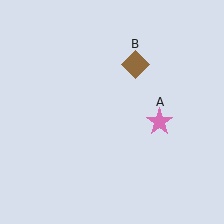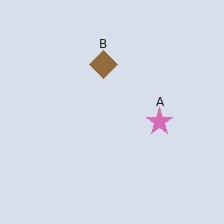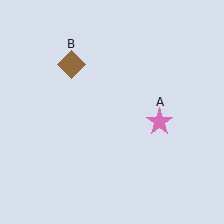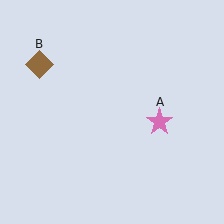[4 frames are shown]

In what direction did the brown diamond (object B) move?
The brown diamond (object B) moved left.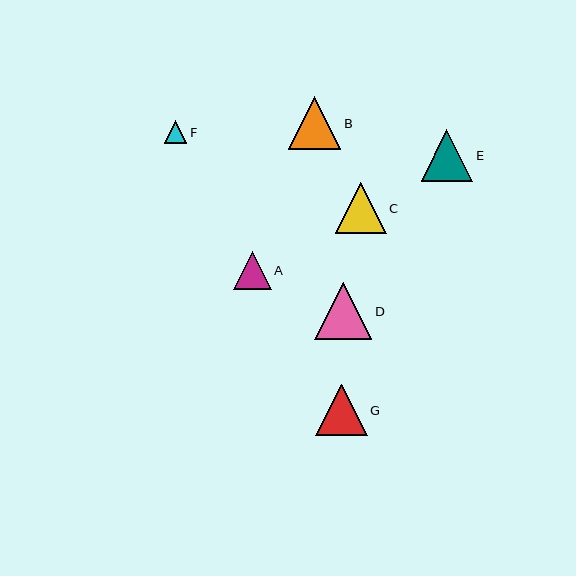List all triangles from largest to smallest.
From largest to smallest: D, B, G, E, C, A, F.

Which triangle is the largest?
Triangle D is the largest with a size of approximately 57 pixels.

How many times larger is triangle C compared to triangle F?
Triangle C is approximately 2.3 times the size of triangle F.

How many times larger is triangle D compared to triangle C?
Triangle D is approximately 1.1 times the size of triangle C.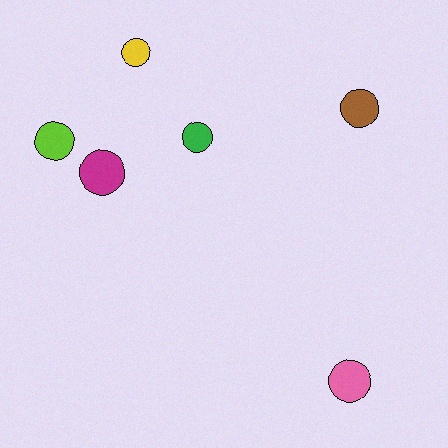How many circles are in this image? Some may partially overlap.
There are 6 circles.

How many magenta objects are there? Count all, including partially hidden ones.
There is 1 magenta object.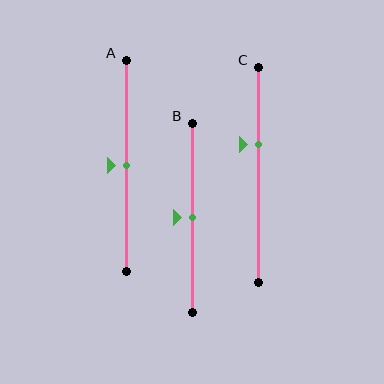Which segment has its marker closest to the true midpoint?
Segment A has its marker closest to the true midpoint.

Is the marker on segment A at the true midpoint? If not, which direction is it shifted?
Yes, the marker on segment A is at the true midpoint.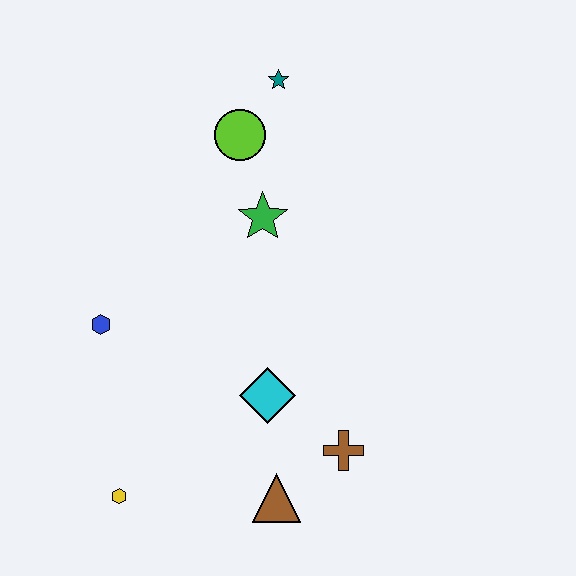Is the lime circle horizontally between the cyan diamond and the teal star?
No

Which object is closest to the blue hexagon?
The yellow hexagon is closest to the blue hexagon.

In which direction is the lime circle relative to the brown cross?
The lime circle is above the brown cross.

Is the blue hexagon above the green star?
No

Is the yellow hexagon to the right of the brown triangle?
No